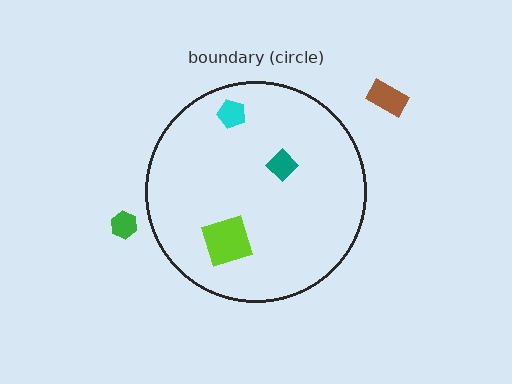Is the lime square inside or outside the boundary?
Inside.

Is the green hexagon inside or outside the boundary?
Outside.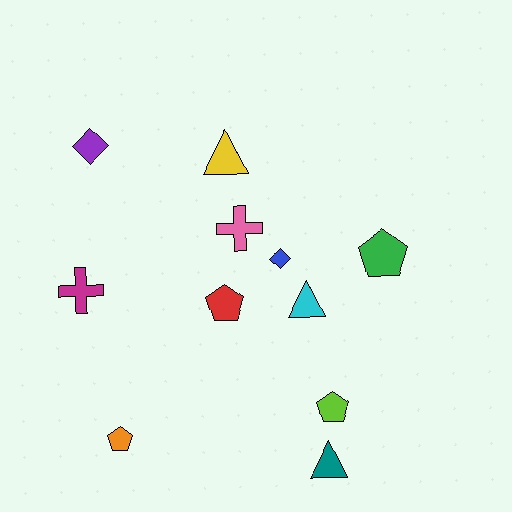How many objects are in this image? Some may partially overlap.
There are 11 objects.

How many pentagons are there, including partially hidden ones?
There are 4 pentagons.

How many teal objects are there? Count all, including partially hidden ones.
There is 1 teal object.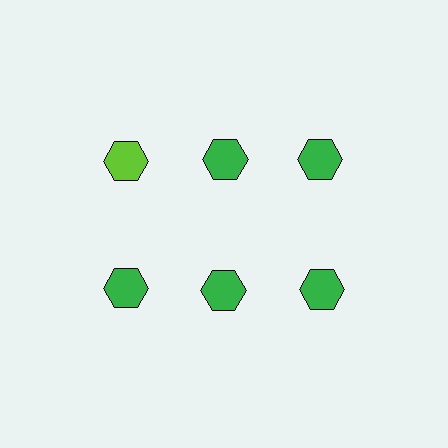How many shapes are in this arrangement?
There are 6 shapes arranged in a grid pattern.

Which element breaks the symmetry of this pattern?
The lime hexagon in the top row, leftmost column breaks the symmetry. All other shapes are green hexagons.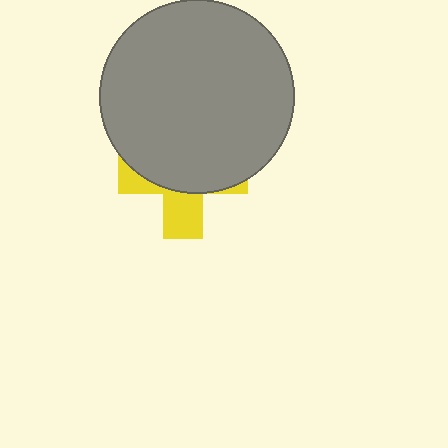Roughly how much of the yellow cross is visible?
A small part of it is visible (roughly 34%).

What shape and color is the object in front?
The object in front is a gray circle.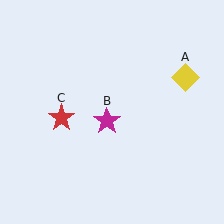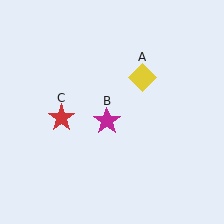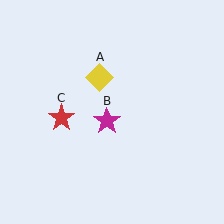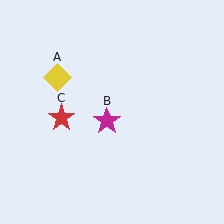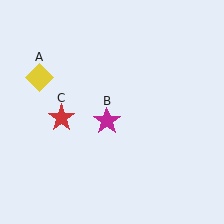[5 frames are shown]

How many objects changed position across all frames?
1 object changed position: yellow diamond (object A).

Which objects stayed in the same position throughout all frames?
Magenta star (object B) and red star (object C) remained stationary.